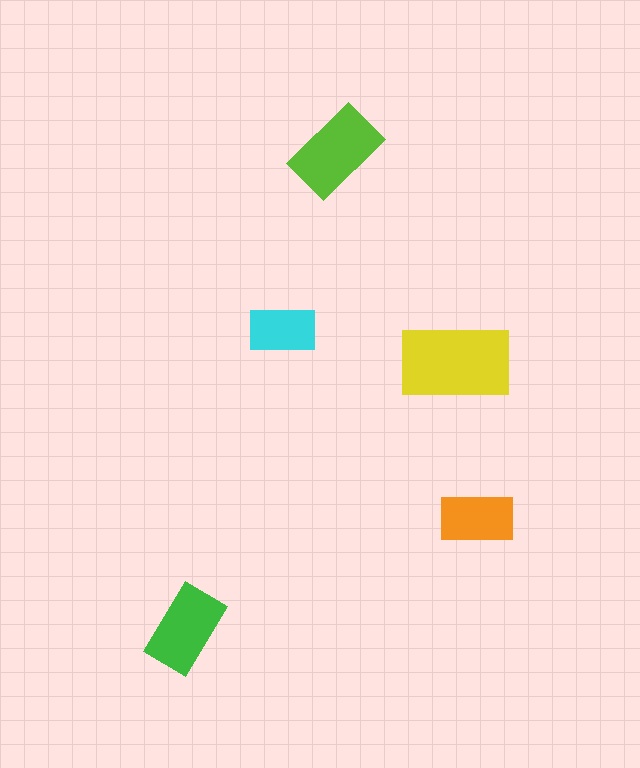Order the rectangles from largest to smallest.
the yellow one, the lime one, the green one, the orange one, the cyan one.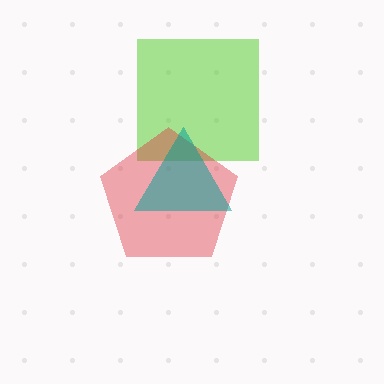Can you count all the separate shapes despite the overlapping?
Yes, there are 3 separate shapes.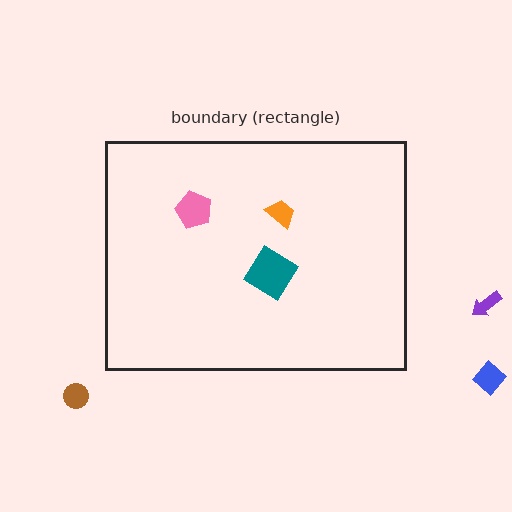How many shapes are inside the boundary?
3 inside, 3 outside.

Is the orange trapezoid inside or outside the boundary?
Inside.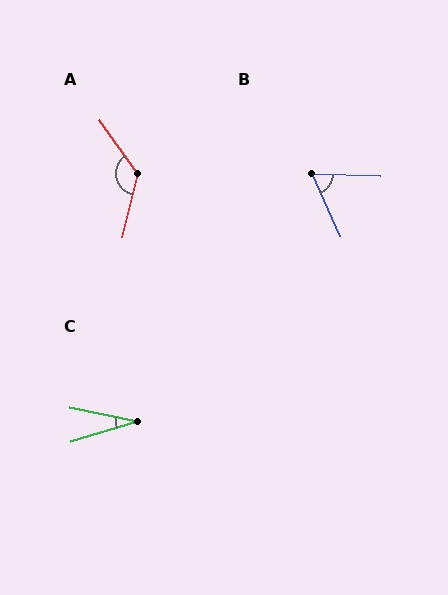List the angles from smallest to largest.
C (28°), B (64°), A (131°).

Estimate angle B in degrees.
Approximately 64 degrees.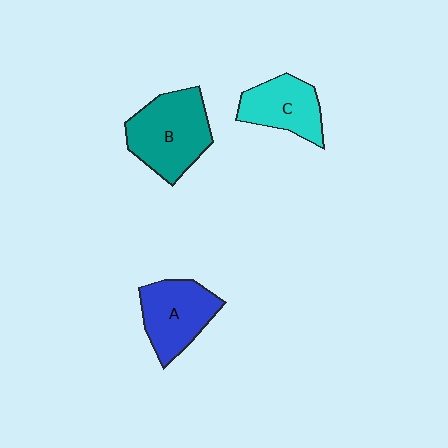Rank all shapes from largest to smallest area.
From largest to smallest: B (teal), A (blue), C (cyan).